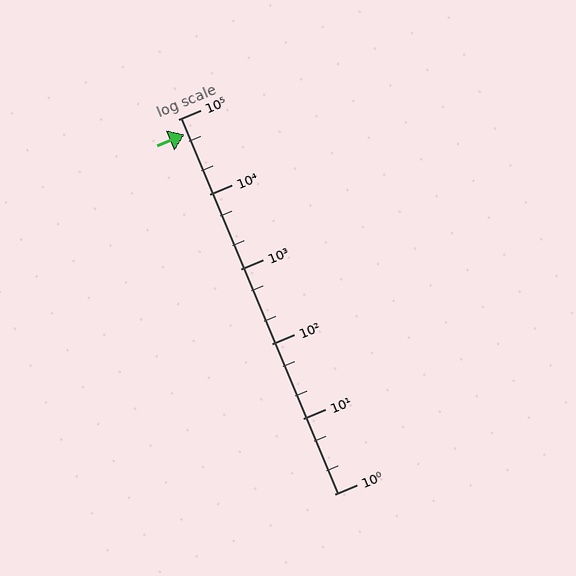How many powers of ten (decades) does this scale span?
The scale spans 5 decades, from 1 to 100000.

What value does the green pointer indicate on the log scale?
The pointer indicates approximately 62000.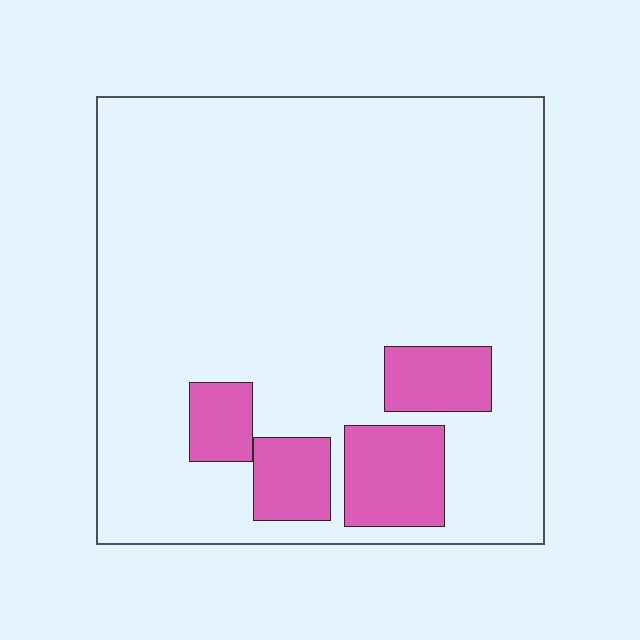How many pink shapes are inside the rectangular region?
4.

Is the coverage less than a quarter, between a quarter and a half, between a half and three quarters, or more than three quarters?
Less than a quarter.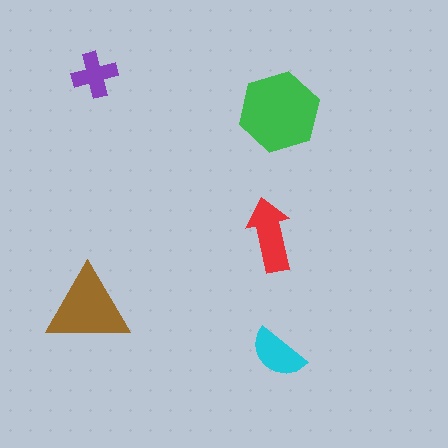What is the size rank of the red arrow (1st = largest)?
3rd.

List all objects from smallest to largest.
The purple cross, the cyan semicircle, the red arrow, the brown triangle, the green hexagon.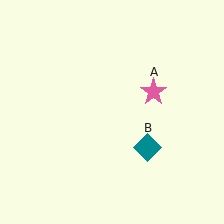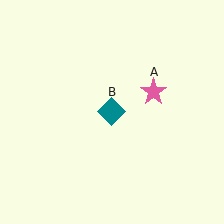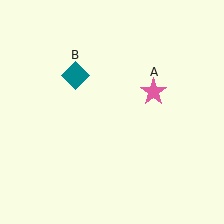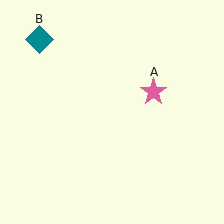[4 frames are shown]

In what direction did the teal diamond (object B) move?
The teal diamond (object B) moved up and to the left.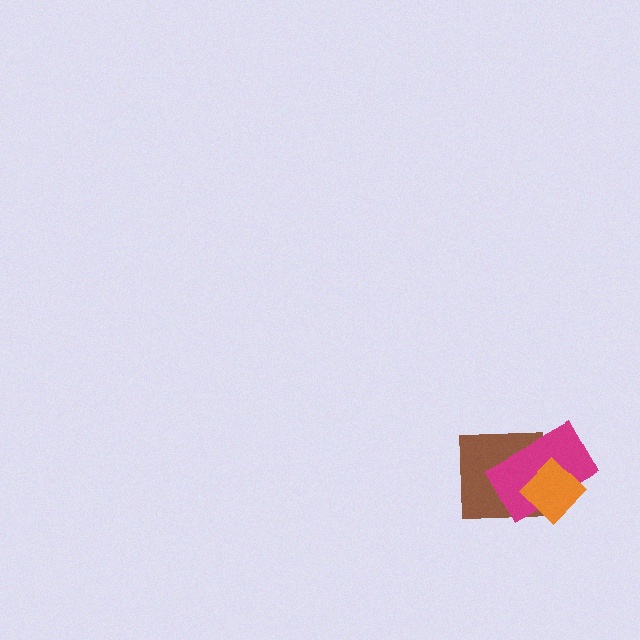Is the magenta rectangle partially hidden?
Yes, it is partially covered by another shape.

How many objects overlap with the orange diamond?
2 objects overlap with the orange diamond.